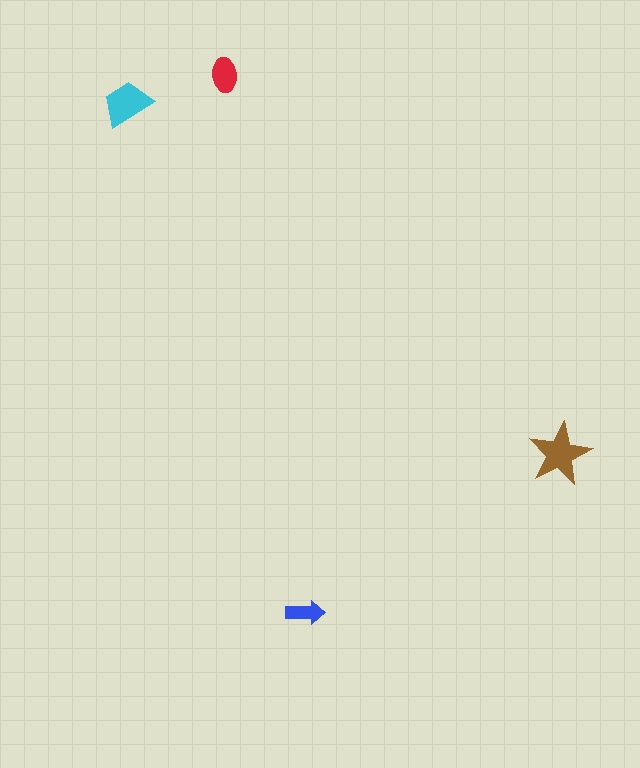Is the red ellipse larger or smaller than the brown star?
Smaller.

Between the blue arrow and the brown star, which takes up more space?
The brown star.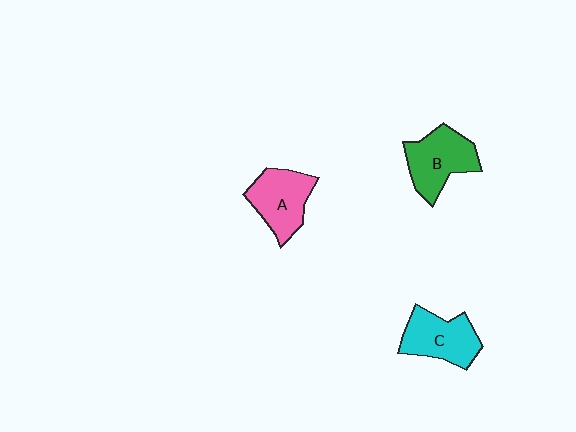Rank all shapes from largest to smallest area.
From largest to smallest: B (green), C (cyan), A (pink).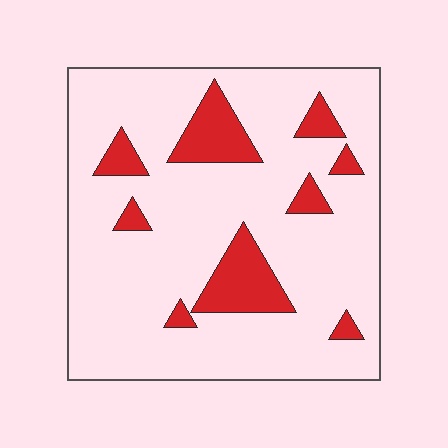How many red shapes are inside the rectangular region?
9.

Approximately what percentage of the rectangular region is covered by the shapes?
Approximately 15%.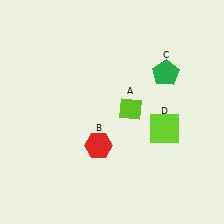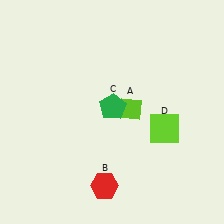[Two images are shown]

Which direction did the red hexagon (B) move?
The red hexagon (B) moved down.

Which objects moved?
The objects that moved are: the red hexagon (B), the green pentagon (C).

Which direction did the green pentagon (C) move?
The green pentagon (C) moved left.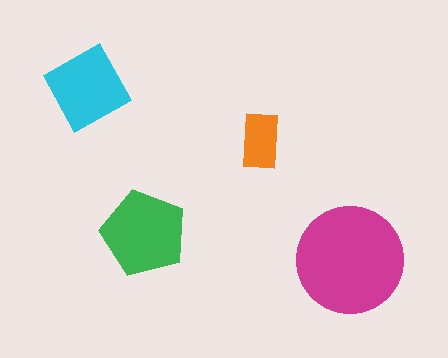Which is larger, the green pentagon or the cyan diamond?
The green pentagon.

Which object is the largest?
The magenta circle.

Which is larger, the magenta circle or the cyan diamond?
The magenta circle.